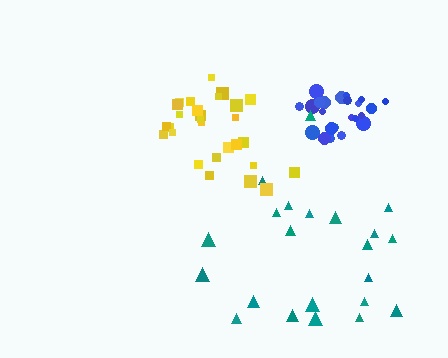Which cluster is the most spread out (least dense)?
Teal.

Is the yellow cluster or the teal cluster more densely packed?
Yellow.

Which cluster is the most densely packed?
Blue.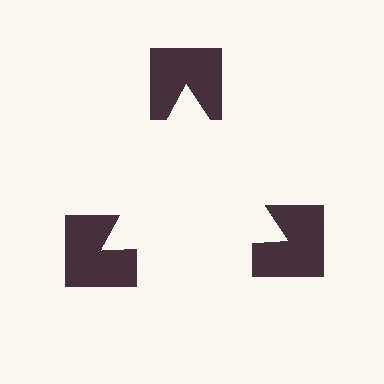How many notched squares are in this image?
There are 3 — one at each vertex of the illusory triangle.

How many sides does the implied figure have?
3 sides.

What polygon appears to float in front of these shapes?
An illusory triangle — its edges are inferred from the aligned wedge cuts in the notched squares, not physically drawn.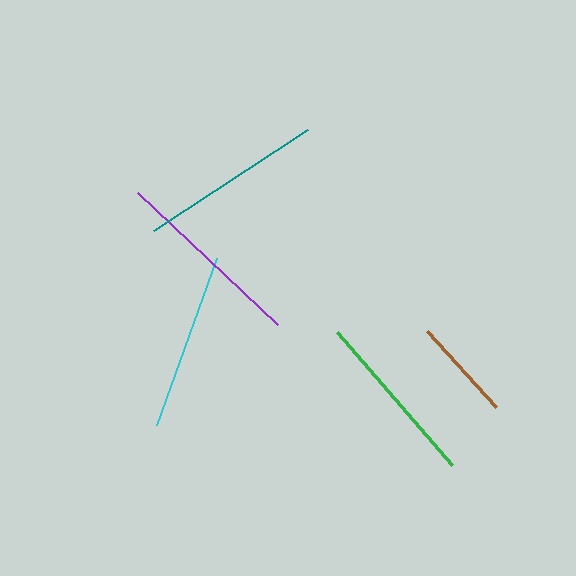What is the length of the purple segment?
The purple segment is approximately 193 pixels long.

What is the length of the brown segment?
The brown segment is approximately 102 pixels long.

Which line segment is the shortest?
The brown line is the shortest at approximately 102 pixels.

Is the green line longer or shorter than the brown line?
The green line is longer than the brown line.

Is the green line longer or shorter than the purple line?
The purple line is longer than the green line.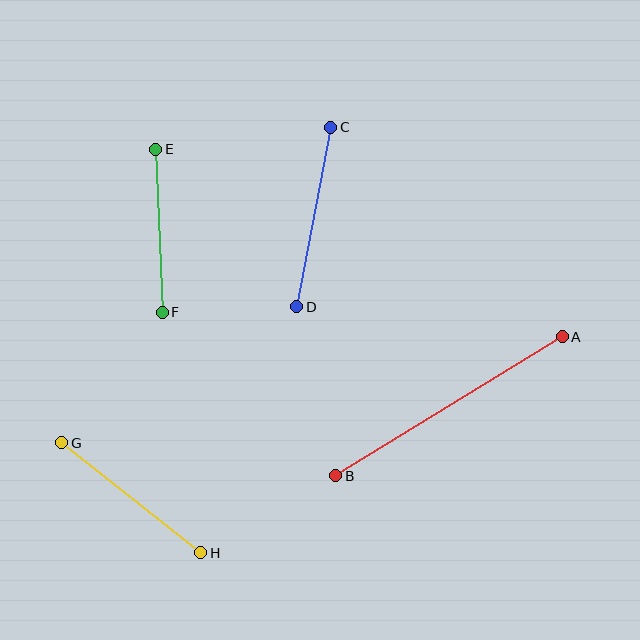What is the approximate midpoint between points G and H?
The midpoint is at approximately (131, 498) pixels.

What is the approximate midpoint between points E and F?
The midpoint is at approximately (159, 231) pixels.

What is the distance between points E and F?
The distance is approximately 163 pixels.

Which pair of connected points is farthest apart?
Points A and B are farthest apart.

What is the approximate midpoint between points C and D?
The midpoint is at approximately (314, 217) pixels.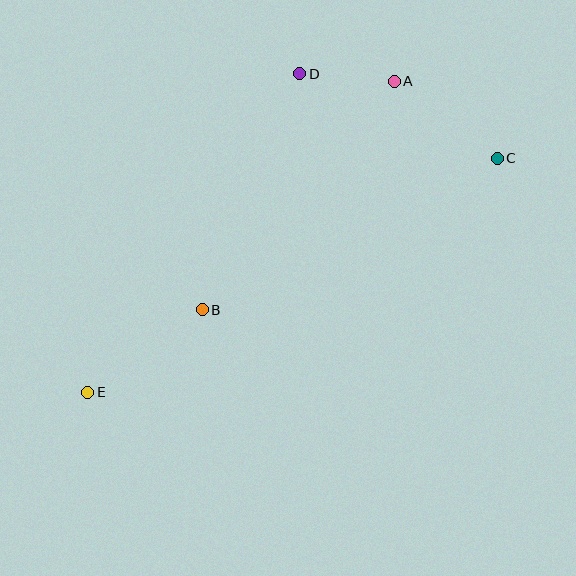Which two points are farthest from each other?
Points C and E are farthest from each other.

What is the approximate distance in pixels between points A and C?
The distance between A and C is approximately 128 pixels.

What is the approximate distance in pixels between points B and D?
The distance between B and D is approximately 255 pixels.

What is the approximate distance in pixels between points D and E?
The distance between D and E is approximately 382 pixels.